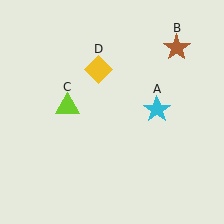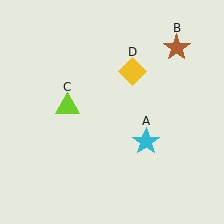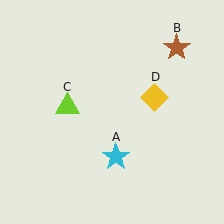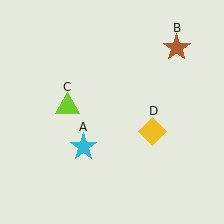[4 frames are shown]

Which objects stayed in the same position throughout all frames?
Brown star (object B) and lime triangle (object C) remained stationary.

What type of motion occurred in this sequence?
The cyan star (object A), yellow diamond (object D) rotated clockwise around the center of the scene.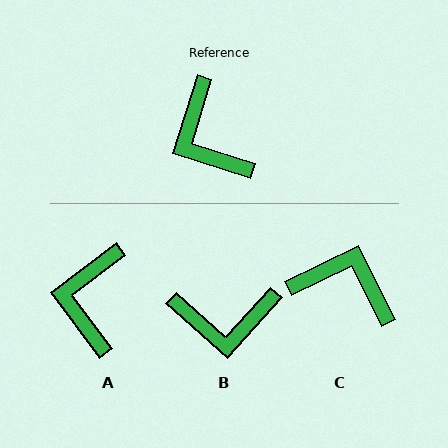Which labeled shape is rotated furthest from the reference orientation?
C, about 136 degrees away.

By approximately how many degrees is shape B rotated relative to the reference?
Approximately 65 degrees counter-clockwise.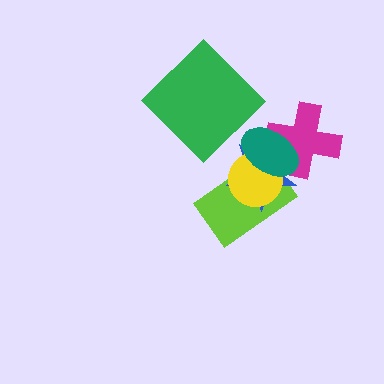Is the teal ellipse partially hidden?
No, no other shape covers it.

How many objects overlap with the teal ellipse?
4 objects overlap with the teal ellipse.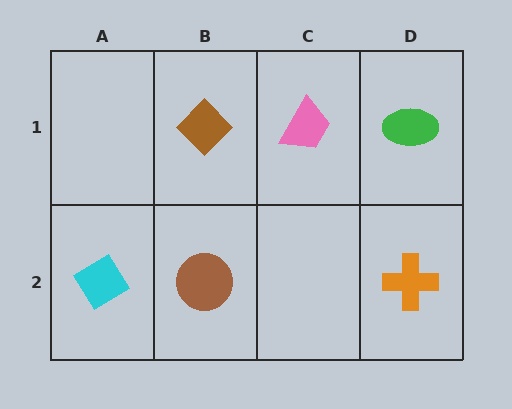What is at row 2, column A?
A cyan diamond.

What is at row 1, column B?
A brown diamond.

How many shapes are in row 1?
3 shapes.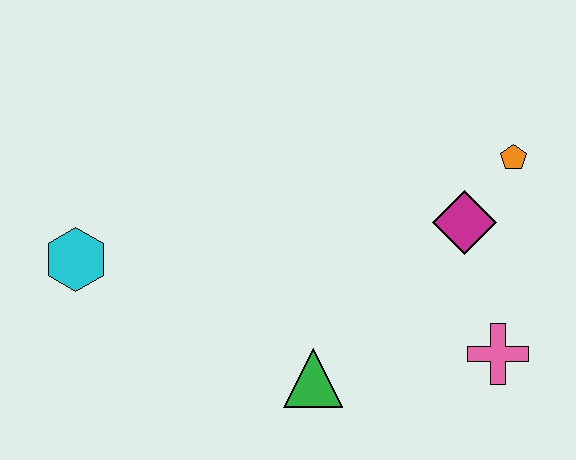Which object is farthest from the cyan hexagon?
The orange pentagon is farthest from the cyan hexagon.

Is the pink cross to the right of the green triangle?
Yes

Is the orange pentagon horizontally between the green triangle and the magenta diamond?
No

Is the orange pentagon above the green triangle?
Yes